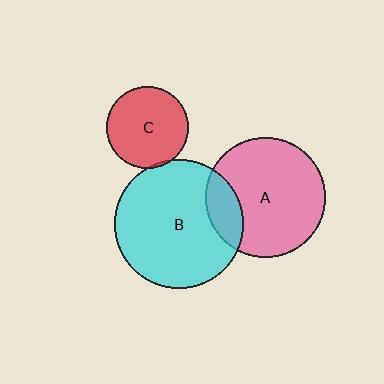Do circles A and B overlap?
Yes.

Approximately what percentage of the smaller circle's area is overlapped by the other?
Approximately 20%.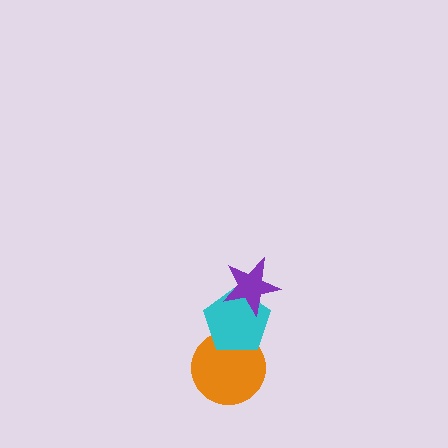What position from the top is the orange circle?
The orange circle is 3rd from the top.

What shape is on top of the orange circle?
The cyan pentagon is on top of the orange circle.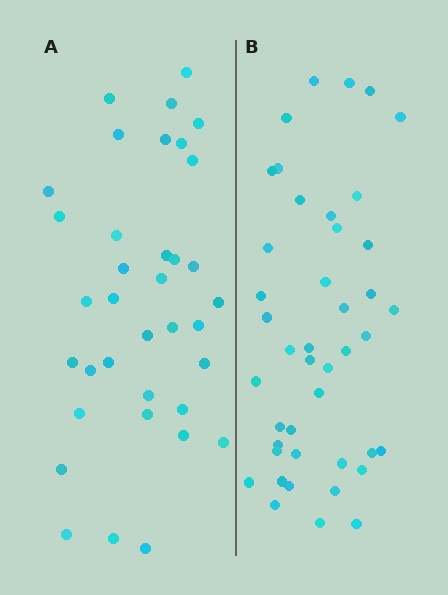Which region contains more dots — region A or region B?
Region B (the right region) has more dots.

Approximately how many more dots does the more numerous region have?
Region B has roughly 8 or so more dots than region A.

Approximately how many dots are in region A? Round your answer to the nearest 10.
About 40 dots. (The exact count is 36, which rounds to 40.)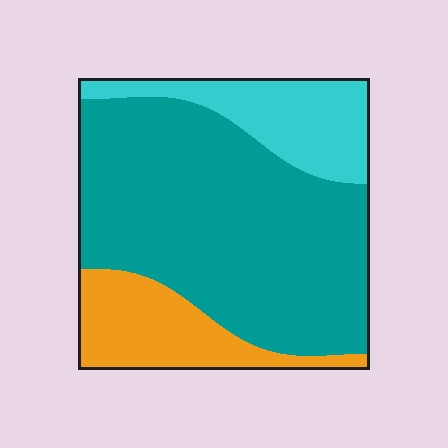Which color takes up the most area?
Teal, at roughly 65%.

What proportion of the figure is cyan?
Cyan takes up less than a quarter of the figure.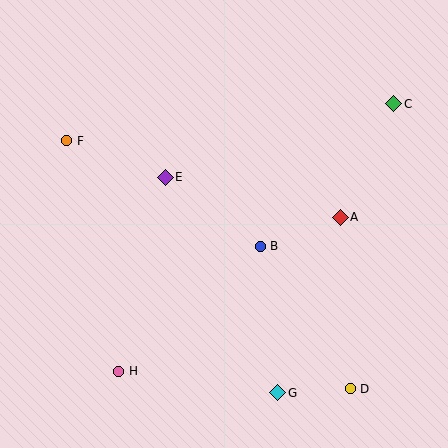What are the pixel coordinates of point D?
Point D is at (350, 389).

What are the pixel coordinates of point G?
Point G is at (278, 393).